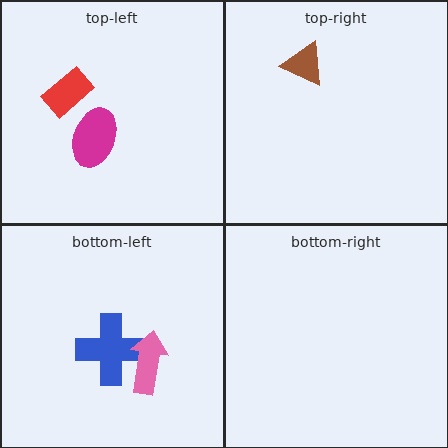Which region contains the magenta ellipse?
The top-left region.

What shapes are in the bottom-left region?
The blue cross, the pink arrow.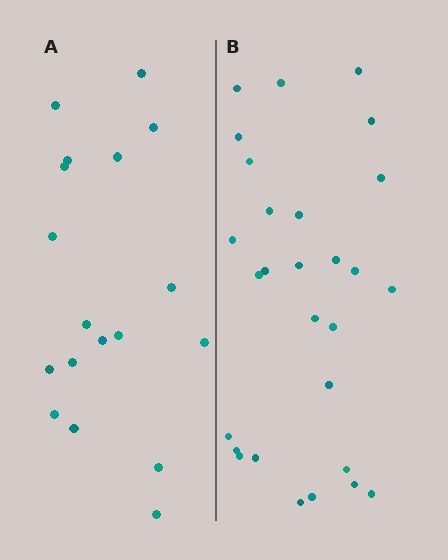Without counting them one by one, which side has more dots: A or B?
Region B (the right region) has more dots.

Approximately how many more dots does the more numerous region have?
Region B has roughly 10 or so more dots than region A.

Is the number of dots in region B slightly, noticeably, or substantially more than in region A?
Region B has substantially more. The ratio is roughly 1.6 to 1.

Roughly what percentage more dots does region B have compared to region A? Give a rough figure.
About 55% more.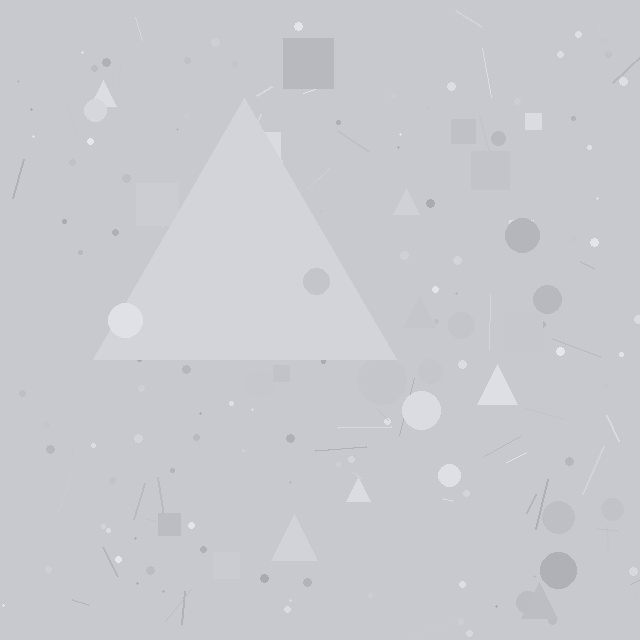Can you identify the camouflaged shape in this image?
The camouflaged shape is a triangle.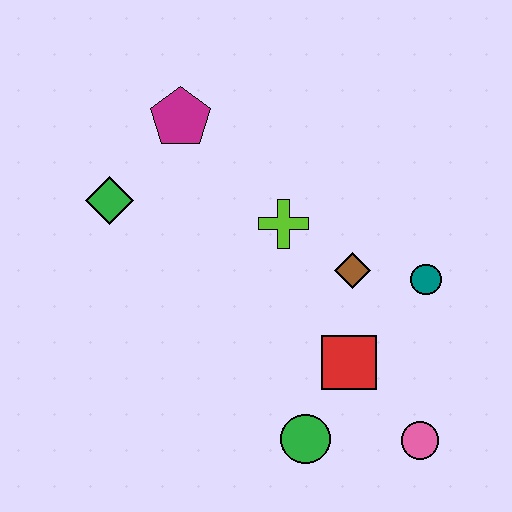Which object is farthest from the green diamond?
The pink circle is farthest from the green diamond.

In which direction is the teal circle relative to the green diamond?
The teal circle is to the right of the green diamond.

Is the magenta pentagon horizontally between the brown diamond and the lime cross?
No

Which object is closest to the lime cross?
The brown diamond is closest to the lime cross.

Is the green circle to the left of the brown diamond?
Yes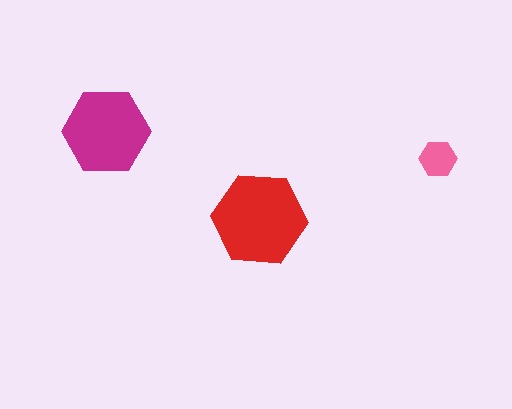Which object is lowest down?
The red hexagon is bottommost.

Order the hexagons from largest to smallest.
the red one, the magenta one, the pink one.